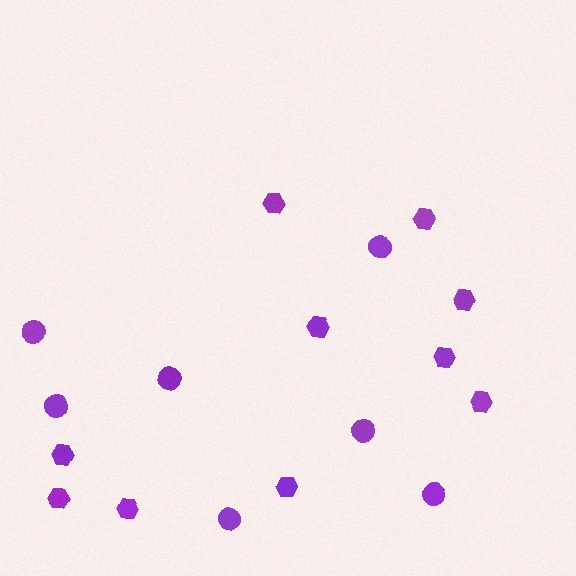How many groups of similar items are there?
There are 2 groups: one group of circles (7) and one group of hexagons (10).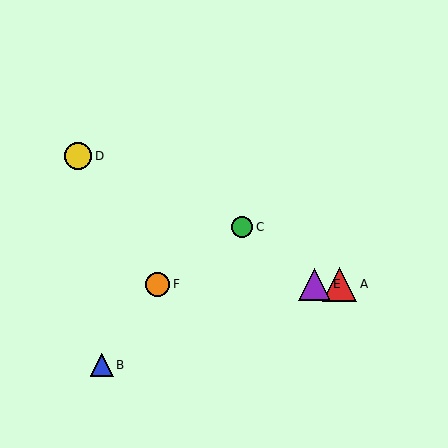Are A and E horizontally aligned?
Yes, both are at y≈284.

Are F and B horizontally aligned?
No, F is at y≈284 and B is at y≈365.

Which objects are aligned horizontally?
Objects A, E, F are aligned horizontally.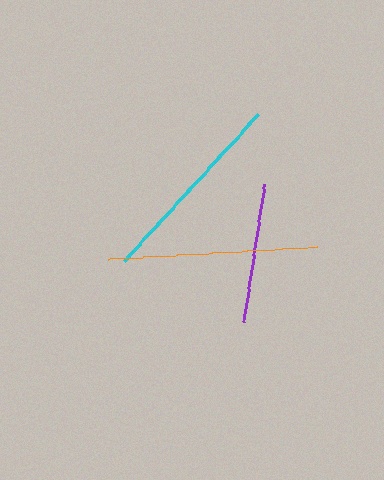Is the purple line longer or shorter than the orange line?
The orange line is longer than the purple line.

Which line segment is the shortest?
The purple line is the shortest at approximately 141 pixels.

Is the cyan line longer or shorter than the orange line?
The orange line is longer than the cyan line.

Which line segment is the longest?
The orange line is the longest at approximately 210 pixels.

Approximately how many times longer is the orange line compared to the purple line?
The orange line is approximately 1.5 times the length of the purple line.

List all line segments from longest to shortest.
From longest to shortest: orange, cyan, purple.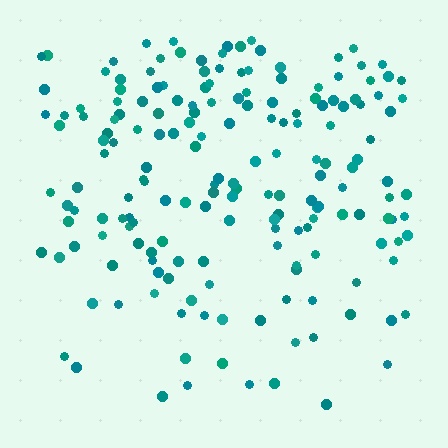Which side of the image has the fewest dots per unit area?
The bottom.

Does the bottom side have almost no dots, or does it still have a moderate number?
Still a moderate number, just noticeably fewer than the top.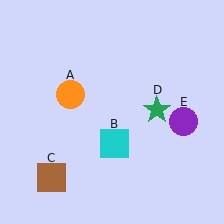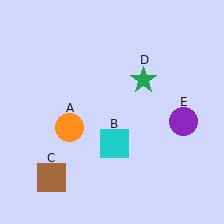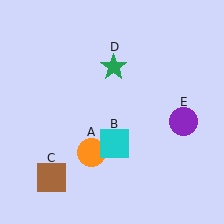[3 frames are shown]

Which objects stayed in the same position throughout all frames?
Cyan square (object B) and brown square (object C) and purple circle (object E) remained stationary.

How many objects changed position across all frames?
2 objects changed position: orange circle (object A), green star (object D).